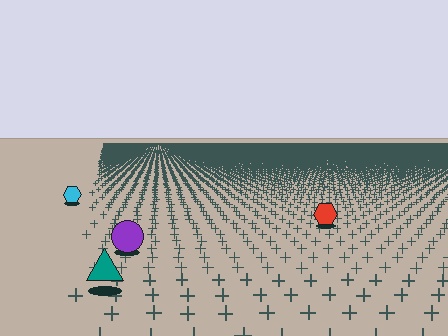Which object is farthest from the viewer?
The cyan hexagon is farthest from the viewer. It appears smaller and the ground texture around it is denser.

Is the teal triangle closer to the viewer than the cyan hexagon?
Yes. The teal triangle is closer — you can tell from the texture gradient: the ground texture is coarser near it.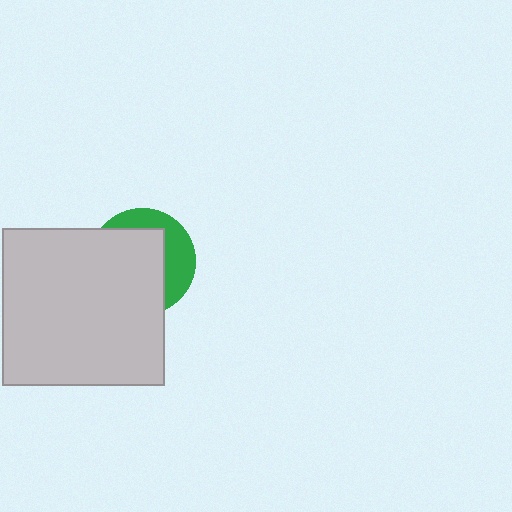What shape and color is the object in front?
The object in front is a light gray rectangle.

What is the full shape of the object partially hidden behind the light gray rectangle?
The partially hidden object is a green circle.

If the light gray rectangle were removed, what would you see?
You would see the complete green circle.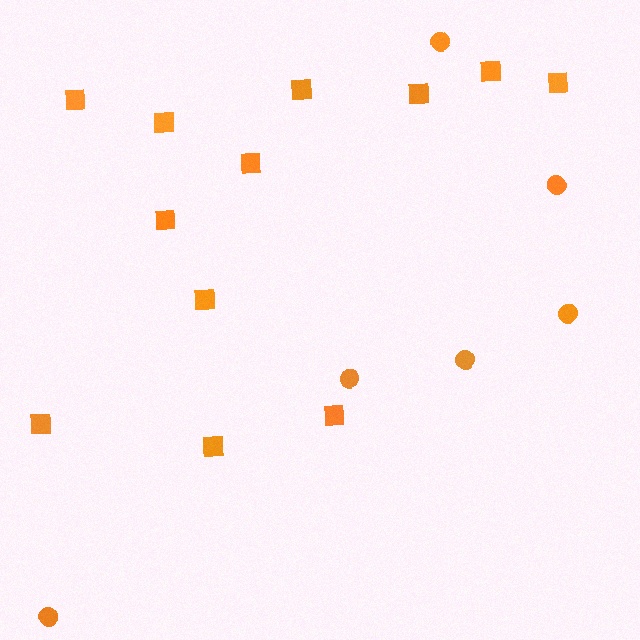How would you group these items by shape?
There are 2 groups: one group of circles (6) and one group of squares (12).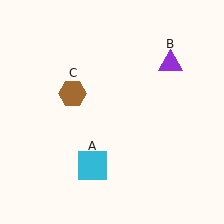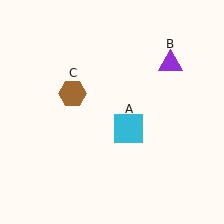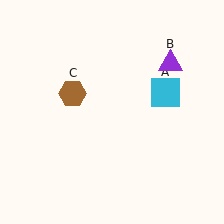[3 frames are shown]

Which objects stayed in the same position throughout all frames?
Purple triangle (object B) and brown hexagon (object C) remained stationary.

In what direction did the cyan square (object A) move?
The cyan square (object A) moved up and to the right.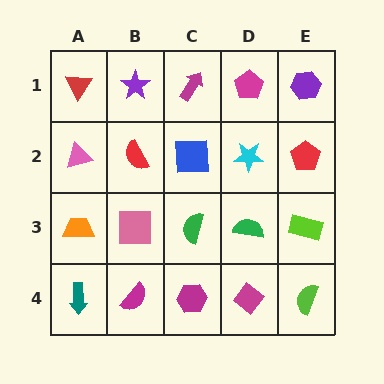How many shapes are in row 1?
5 shapes.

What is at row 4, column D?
A magenta diamond.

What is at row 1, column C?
A magenta arrow.